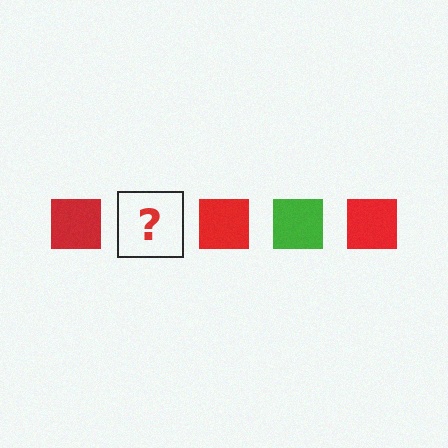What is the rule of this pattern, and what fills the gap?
The rule is that the pattern cycles through red, green squares. The gap should be filled with a green square.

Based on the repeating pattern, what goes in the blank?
The blank should be a green square.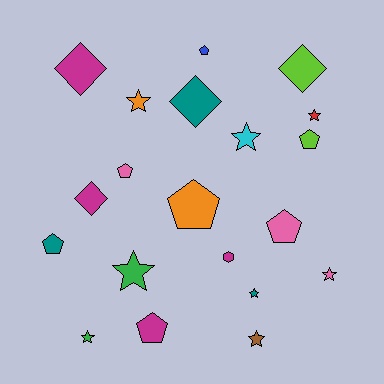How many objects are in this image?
There are 20 objects.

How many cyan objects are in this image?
There is 1 cyan object.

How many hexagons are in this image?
There is 1 hexagon.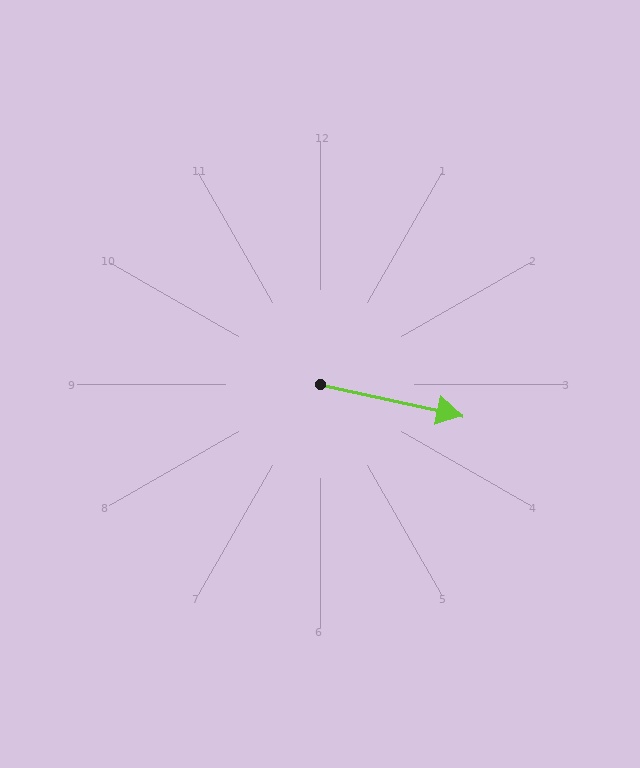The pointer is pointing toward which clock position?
Roughly 3 o'clock.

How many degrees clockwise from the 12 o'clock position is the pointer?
Approximately 103 degrees.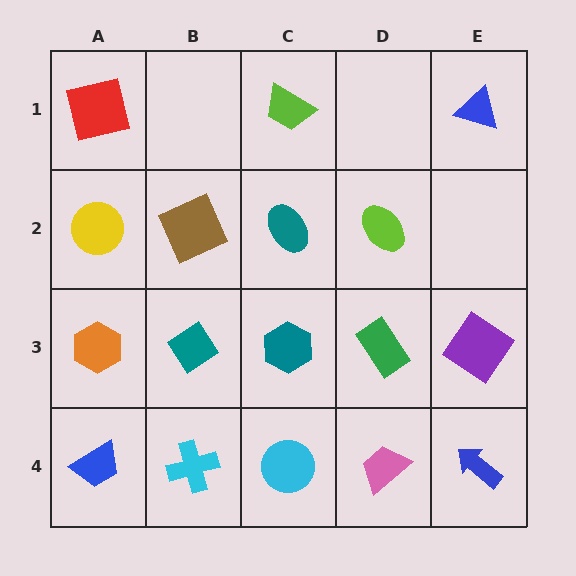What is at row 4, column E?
A blue arrow.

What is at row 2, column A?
A yellow circle.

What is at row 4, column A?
A blue trapezoid.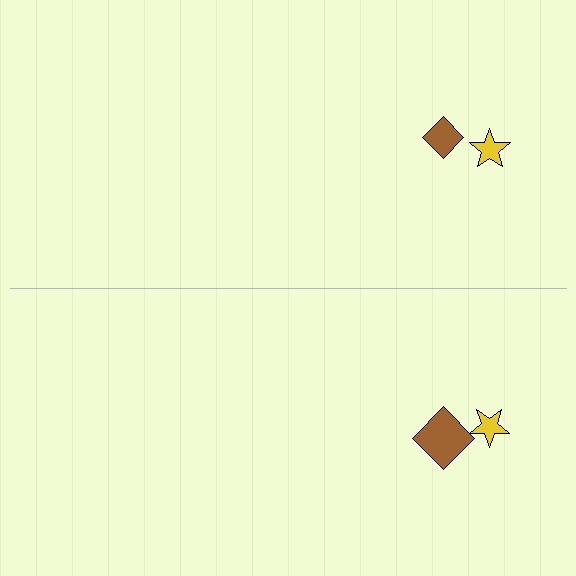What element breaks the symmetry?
The brown diamond on the bottom side has a different size than its mirror counterpart.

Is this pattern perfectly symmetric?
No, the pattern is not perfectly symmetric. The brown diamond on the bottom side has a different size than its mirror counterpart.